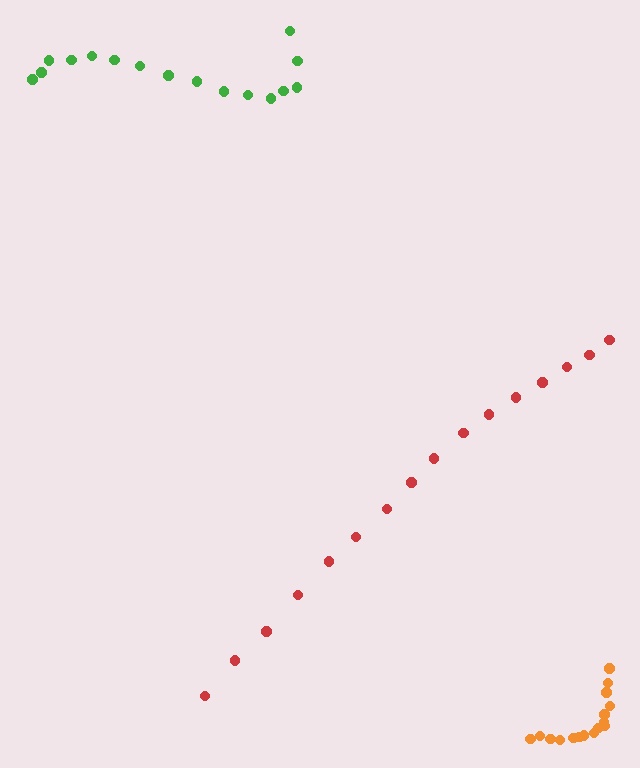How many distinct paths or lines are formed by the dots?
There are 3 distinct paths.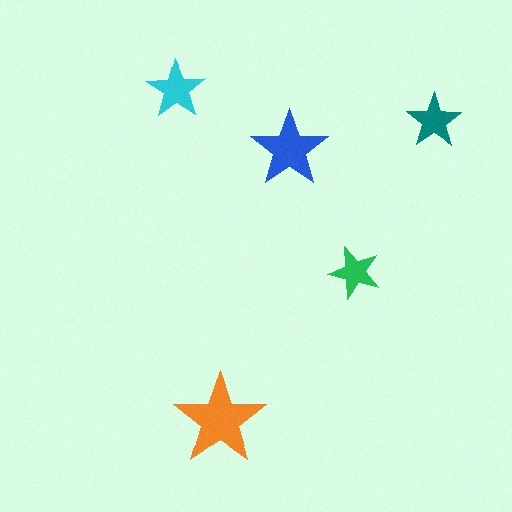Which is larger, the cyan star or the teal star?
The cyan one.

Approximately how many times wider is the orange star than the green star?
About 2 times wider.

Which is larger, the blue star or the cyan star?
The blue one.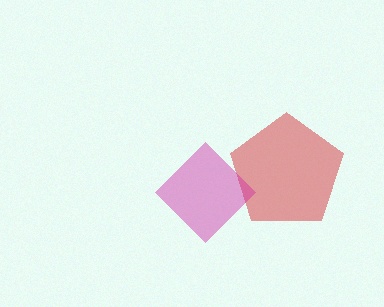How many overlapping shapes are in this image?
There are 2 overlapping shapes in the image.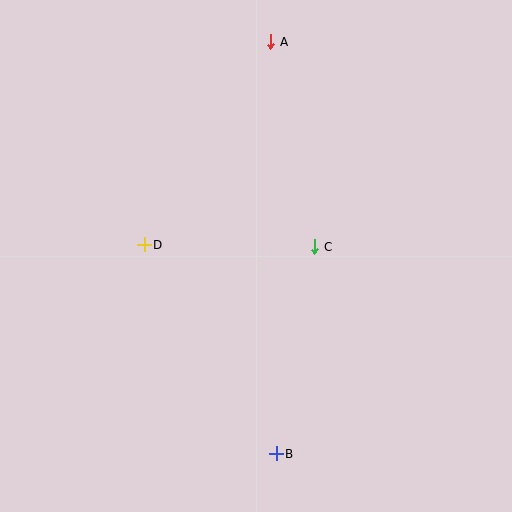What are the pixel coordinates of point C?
Point C is at (315, 247).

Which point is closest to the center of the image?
Point C at (315, 247) is closest to the center.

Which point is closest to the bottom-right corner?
Point B is closest to the bottom-right corner.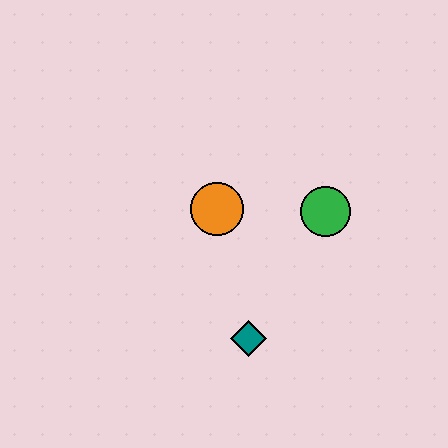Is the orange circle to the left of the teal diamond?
Yes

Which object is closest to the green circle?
The orange circle is closest to the green circle.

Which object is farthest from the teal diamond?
The green circle is farthest from the teal diamond.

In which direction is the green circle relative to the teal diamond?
The green circle is above the teal diamond.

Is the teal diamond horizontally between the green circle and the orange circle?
Yes